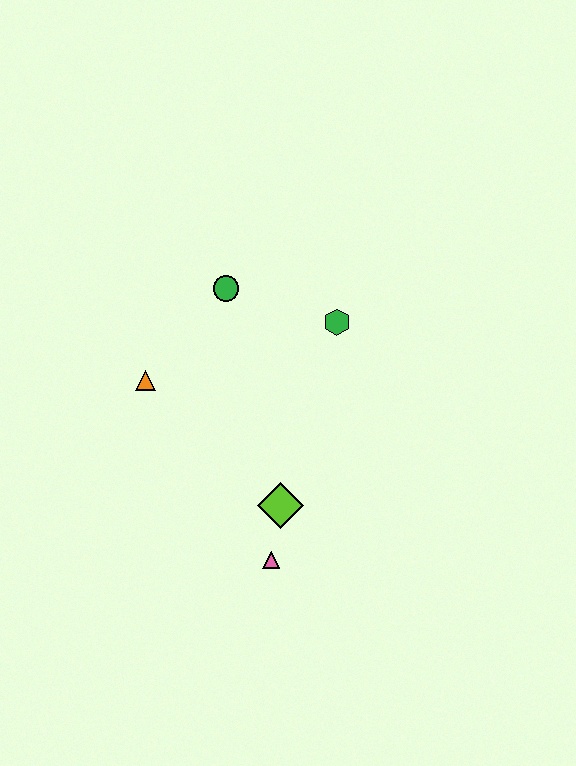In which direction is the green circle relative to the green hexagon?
The green circle is to the left of the green hexagon.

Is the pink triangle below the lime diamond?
Yes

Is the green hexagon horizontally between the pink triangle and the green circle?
No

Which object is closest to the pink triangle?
The lime diamond is closest to the pink triangle.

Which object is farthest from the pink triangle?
The green circle is farthest from the pink triangle.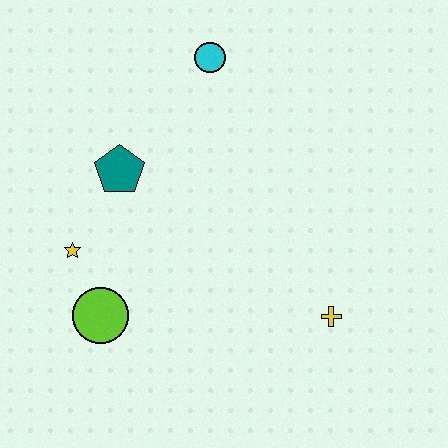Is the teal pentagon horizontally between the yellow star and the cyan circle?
Yes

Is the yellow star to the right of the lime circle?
No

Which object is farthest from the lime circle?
The cyan circle is farthest from the lime circle.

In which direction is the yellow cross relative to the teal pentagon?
The yellow cross is to the right of the teal pentagon.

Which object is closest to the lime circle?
The yellow star is closest to the lime circle.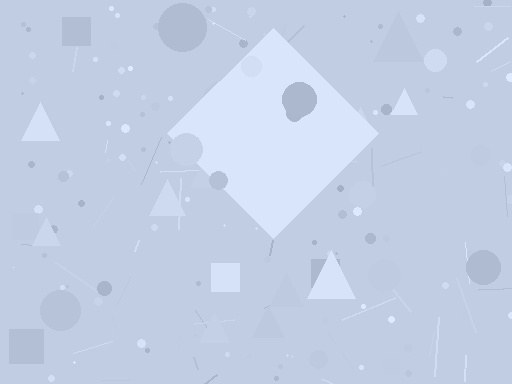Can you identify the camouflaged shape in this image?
The camouflaged shape is a diamond.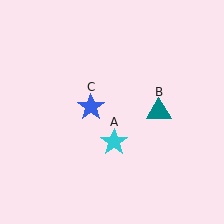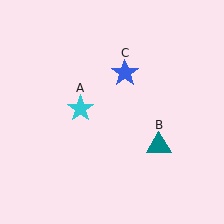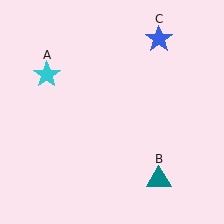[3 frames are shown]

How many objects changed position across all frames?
3 objects changed position: cyan star (object A), teal triangle (object B), blue star (object C).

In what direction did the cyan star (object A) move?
The cyan star (object A) moved up and to the left.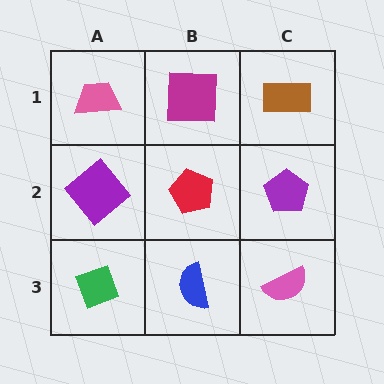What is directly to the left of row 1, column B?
A pink trapezoid.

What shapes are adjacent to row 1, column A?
A purple diamond (row 2, column A), a magenta square (row 1, column B).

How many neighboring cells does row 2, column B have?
4.